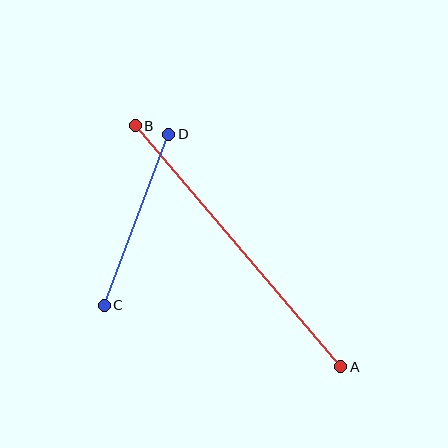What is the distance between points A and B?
The distance is approximately 317 pixels.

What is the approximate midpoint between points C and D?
The midpoint is at approximately (136, 220) pixels.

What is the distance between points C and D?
The distance is approximately 182 pixels.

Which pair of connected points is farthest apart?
Points A and B are farthest apart.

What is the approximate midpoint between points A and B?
The midpoint is at approximately (238, 246) pixels.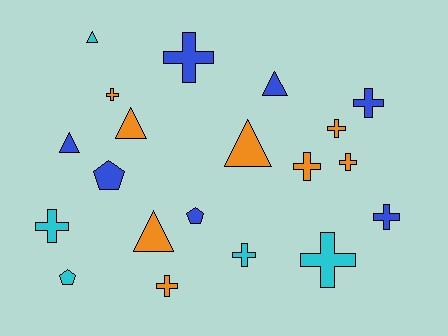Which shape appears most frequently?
Cross, with 11 objects.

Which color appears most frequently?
Orange, with 8 objects.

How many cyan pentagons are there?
There is 1 cyan pentagon.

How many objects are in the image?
There are 20 objects.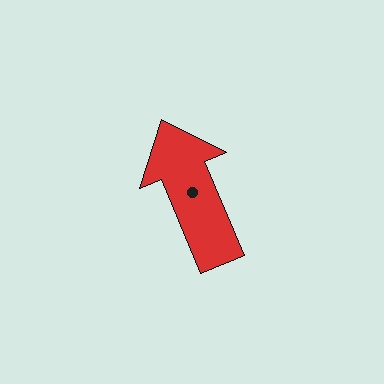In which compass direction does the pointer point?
Northwest.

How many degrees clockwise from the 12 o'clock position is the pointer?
Approximately 337 degrees.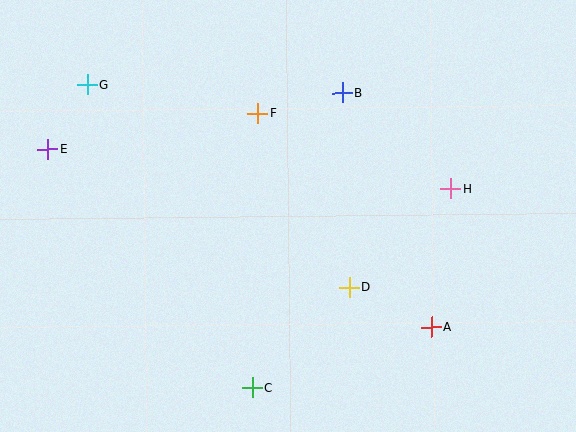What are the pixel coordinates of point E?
Point E is at (48, 149).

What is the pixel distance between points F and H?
The distance between F and H is 207 pixels.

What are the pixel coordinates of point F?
Point F is at (258, 113).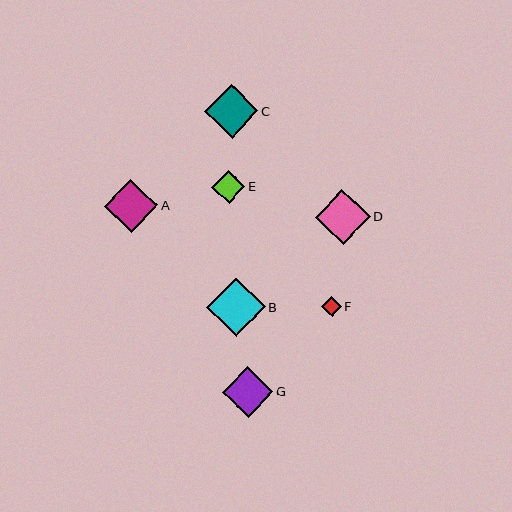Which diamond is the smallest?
Diamond F is the smallest with a size of approximately 20 pixels.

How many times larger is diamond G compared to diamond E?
Diamond G is approximately 1.5 times the size of diamond E.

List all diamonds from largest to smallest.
From largest to smallest: B, D, C, A, G, E, F.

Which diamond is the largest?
Diamond B is the largest with a size of approximately 59 pixels.